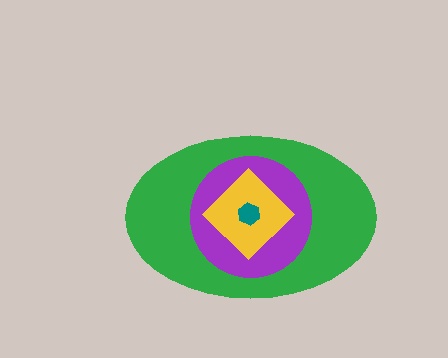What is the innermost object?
The teal hexagon.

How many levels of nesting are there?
4.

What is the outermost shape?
The green ellipse.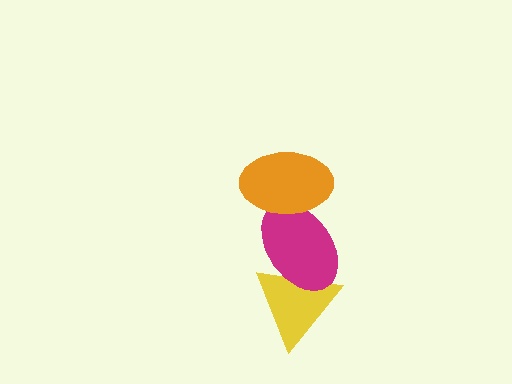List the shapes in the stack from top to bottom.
From top to bottom: the orange ellipse, the magenta ellipse, the yellow triangle.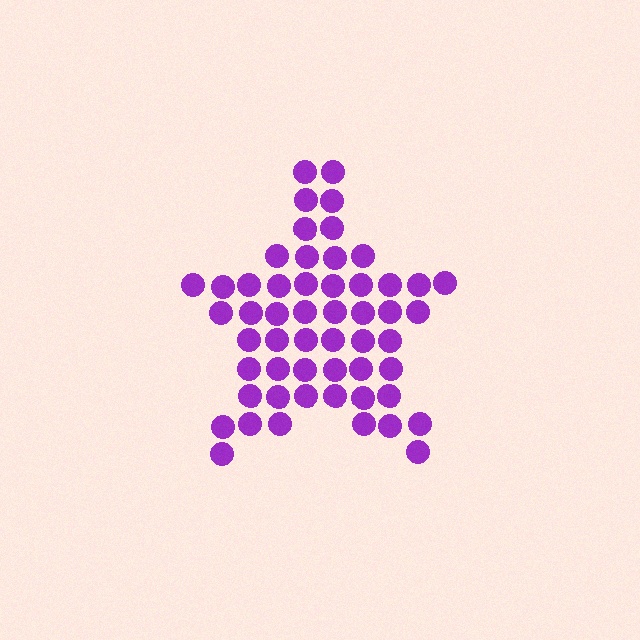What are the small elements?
The small elements are circles.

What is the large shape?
The large shape is a star.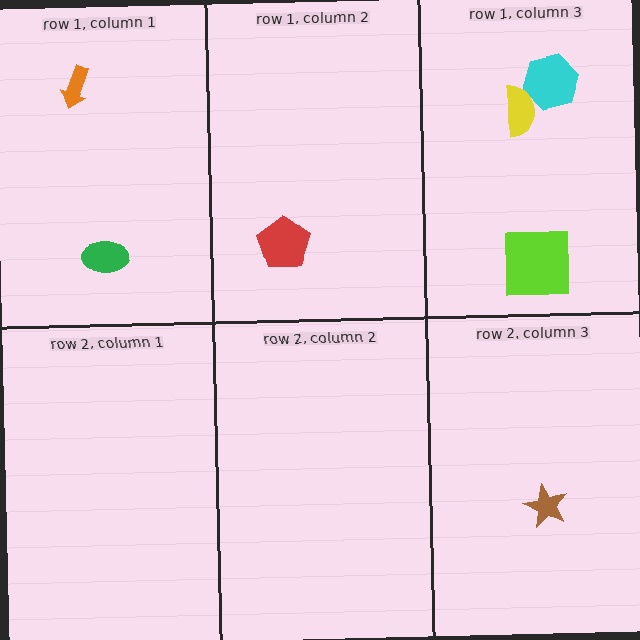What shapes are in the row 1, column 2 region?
The red pentagon.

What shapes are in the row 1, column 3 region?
The cyan hexagon, the yellow semicircle, the lime square.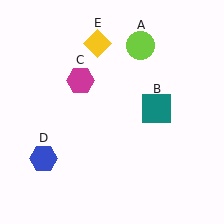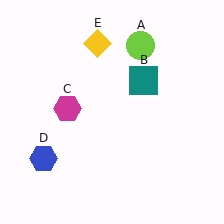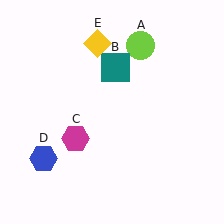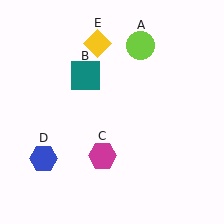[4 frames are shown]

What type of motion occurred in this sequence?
The teal square (object B), magenta hexagon (object C) rotated counterclockwise around the center of the scene.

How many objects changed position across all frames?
2 objects changed position: teal square (object B), magenta hexagon (object C).